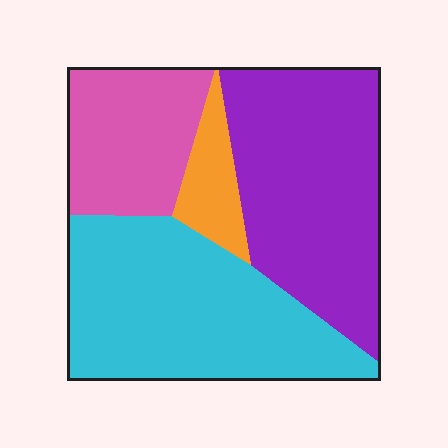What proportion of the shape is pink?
Pink covers 19% of the shape.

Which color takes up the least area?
Orange, at roughly 5%.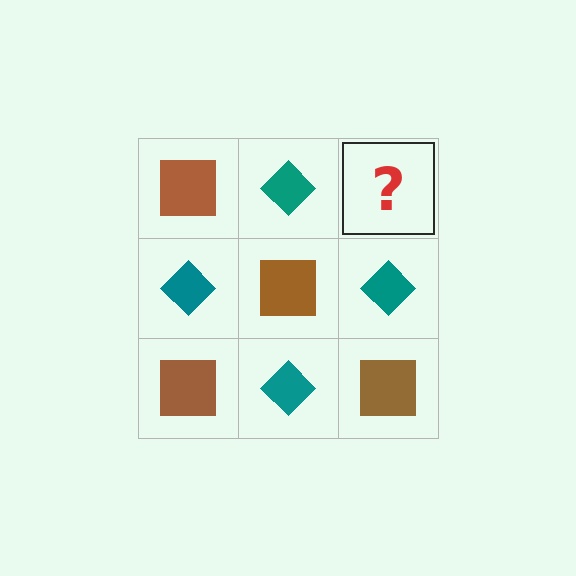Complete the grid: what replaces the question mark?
The question mark should be replaced with a brown square.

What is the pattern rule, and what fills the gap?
The rule is that it alternates brown square and teal diamond in a checkerboard pattern. The gap should be filled with a brown square.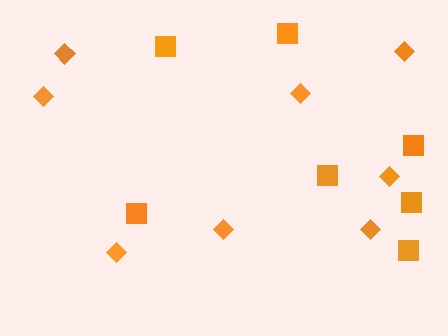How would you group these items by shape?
There are 2 groups: one group of squares (7) and one group of diamonds (8).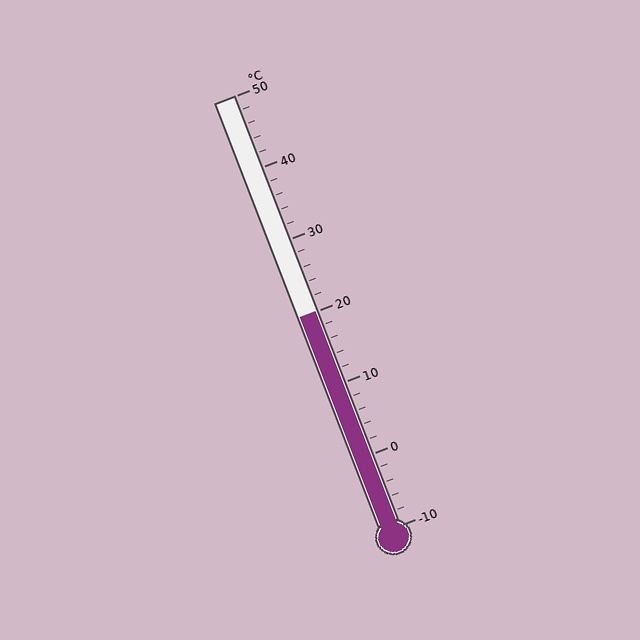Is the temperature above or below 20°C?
The temperature is at 20°C.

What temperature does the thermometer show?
The thermometer shows approximately 20°C.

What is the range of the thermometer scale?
The thermometer scale ranges from -10°C to 50°C.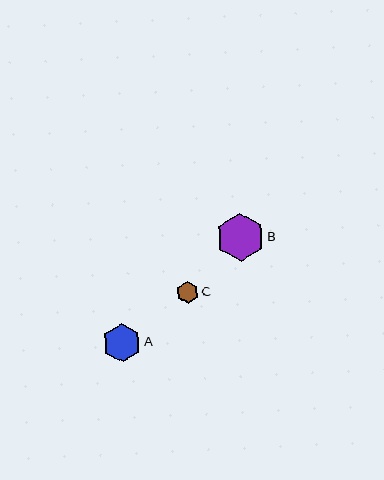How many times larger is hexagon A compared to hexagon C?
Hexagon A is approximately 1.8 times the size of hexagon C.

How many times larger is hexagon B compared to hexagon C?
Hexagon B is approximately 2.2 times the size of hexagon C.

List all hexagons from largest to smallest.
From largest to smallest: B, A, C.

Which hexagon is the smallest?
Hexagon C is the smallest with a size of approximately 22 pixels.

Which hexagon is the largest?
Hexagon B is the largest with a size of approximately 48 pixels.